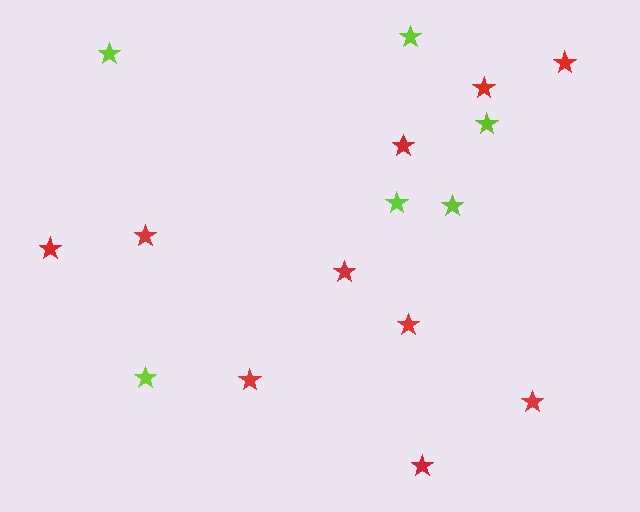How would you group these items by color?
There are 2 groups: one group of red stars (10) and one group of lime stars (6).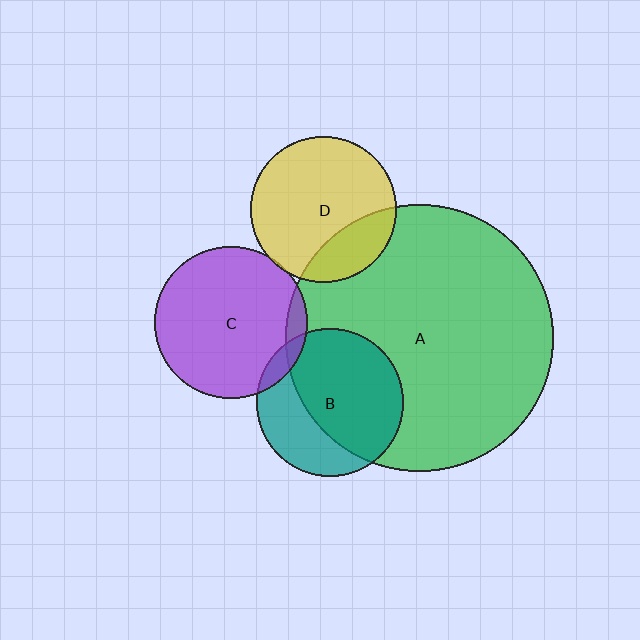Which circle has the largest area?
Circle A (green).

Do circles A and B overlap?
Yes.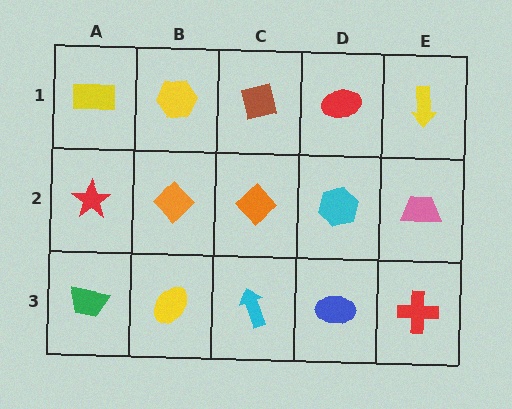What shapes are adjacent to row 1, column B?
An orange diamond (row 2, column B), a yellow rectangle (row 1, column A), a brown square (row 1, column C).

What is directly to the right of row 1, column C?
A red ellipse.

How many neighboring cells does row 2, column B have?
4.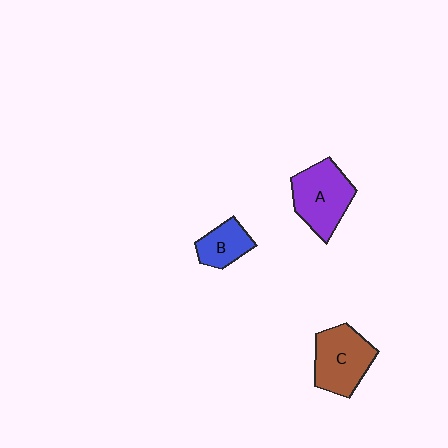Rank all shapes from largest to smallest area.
From largest to smallest: A (purple), C (brown), B (blue).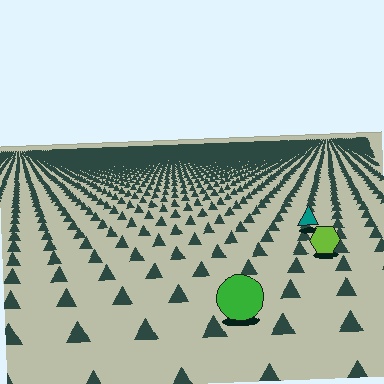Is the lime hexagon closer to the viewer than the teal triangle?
Yes. The lime hexagon is closer — you can tell from the texture gradient: the ground texture is coarser near it.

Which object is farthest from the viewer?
The teal triangle is farthest from the viewer. It appears smaller and the ground texture around it is denser.